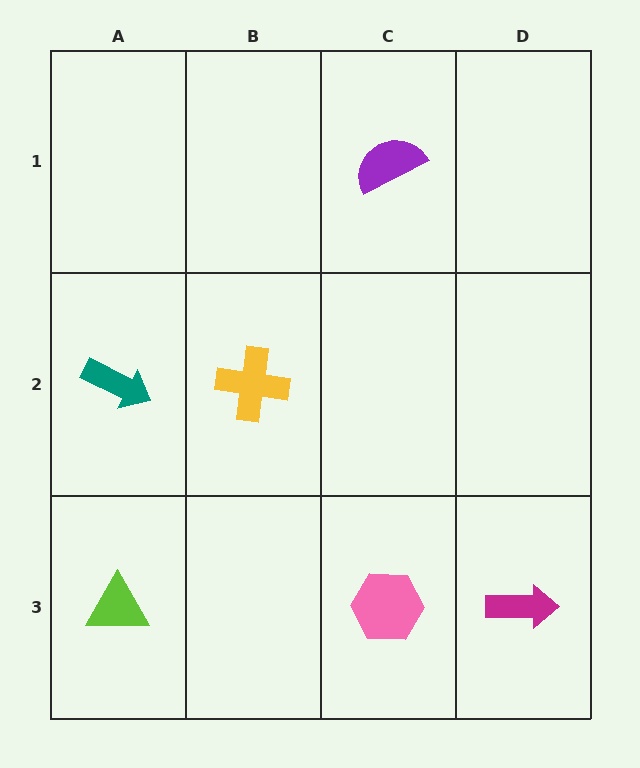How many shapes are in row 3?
3 shapes.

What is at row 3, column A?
A lime triangle.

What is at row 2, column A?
A teal arrow.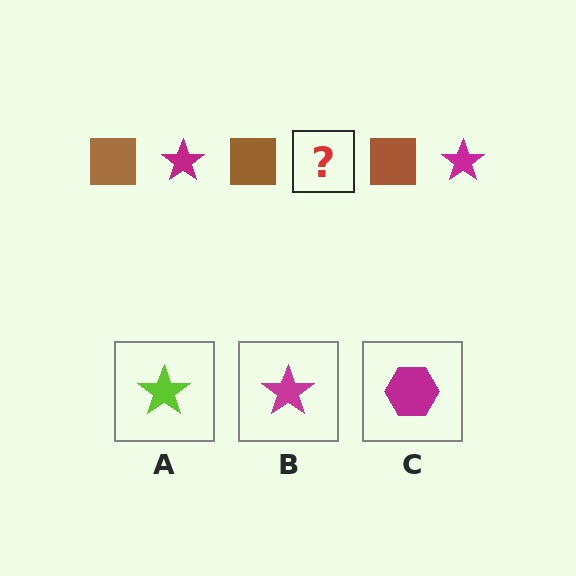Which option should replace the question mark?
Option B.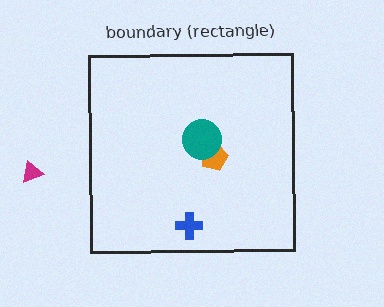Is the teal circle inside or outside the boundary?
Inside.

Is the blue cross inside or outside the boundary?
Inside.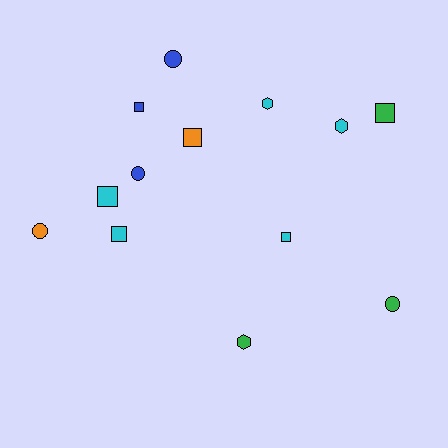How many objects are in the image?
There are 13 objects.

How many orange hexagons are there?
There are no orange hexagons.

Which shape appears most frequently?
Square, with 6 objects.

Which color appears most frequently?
Cyan, with 5 objects.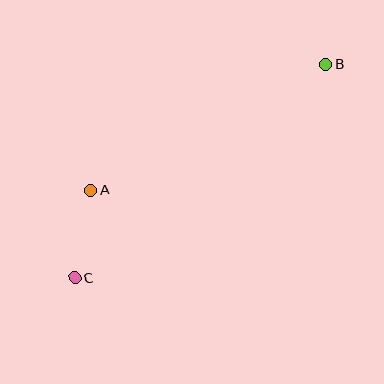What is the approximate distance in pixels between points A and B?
The distance between A and B is approximately 267 pixels.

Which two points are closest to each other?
Points A and C are closest to each other.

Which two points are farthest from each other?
Points B and C are farthest from each other.